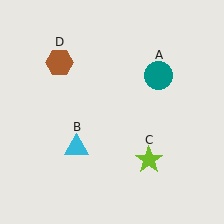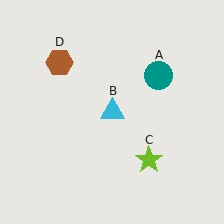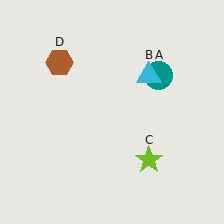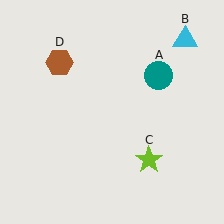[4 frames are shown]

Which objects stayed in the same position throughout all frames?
Teal circle (object A) and lime star (object C) and brown hexagon (object D) remained stationary.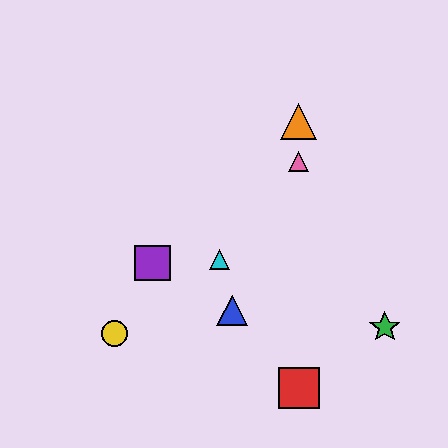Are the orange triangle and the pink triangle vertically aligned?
Yes, both are at x≈299.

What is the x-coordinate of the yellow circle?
The yellow circle is at x≈114.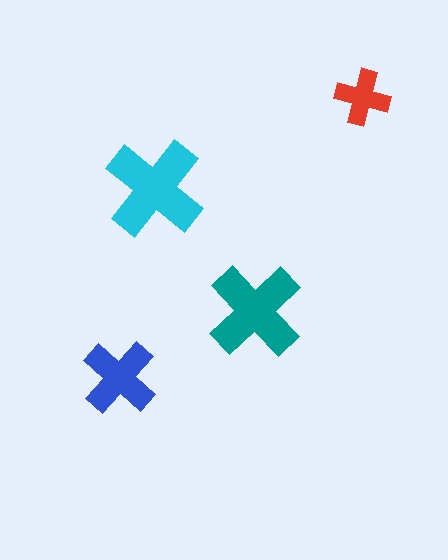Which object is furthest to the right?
The red cross is rightmost.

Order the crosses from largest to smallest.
the cyan one, the teal one, the blue one, the red one.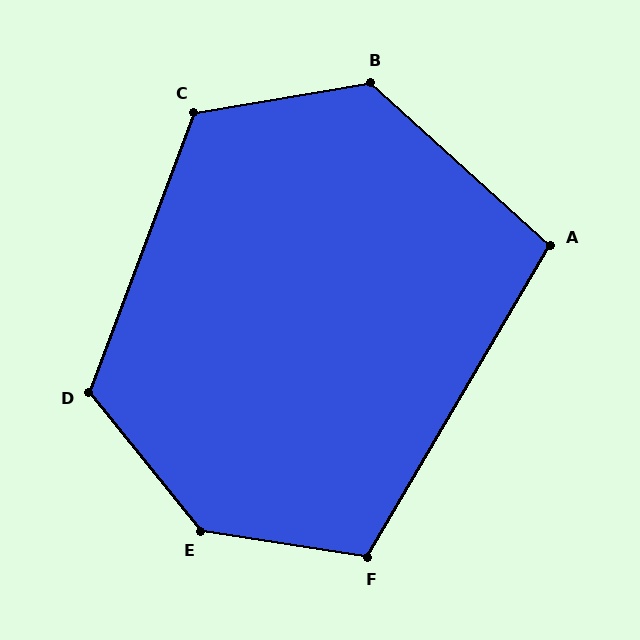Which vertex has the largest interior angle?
E, at approximately 138 degrees.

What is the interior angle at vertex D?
Approximately 120 degrees (obtuse).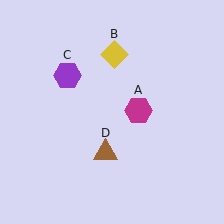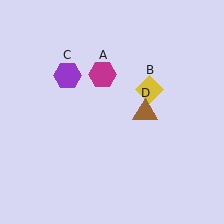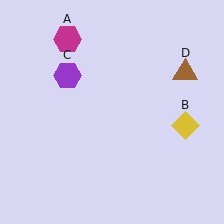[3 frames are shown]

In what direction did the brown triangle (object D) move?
The brown triangle (object D) moved up and to the right.